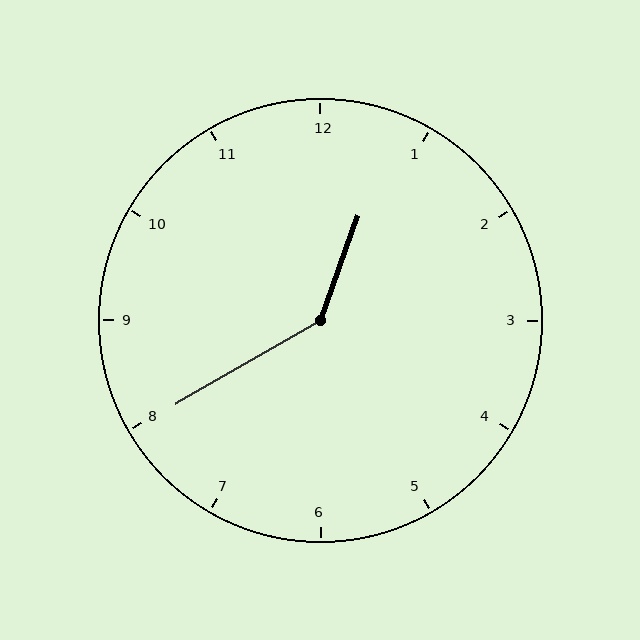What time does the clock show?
12:40.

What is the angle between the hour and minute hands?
Approximately 140 degrees.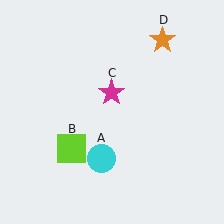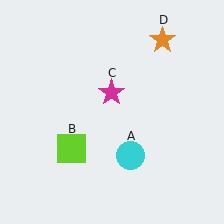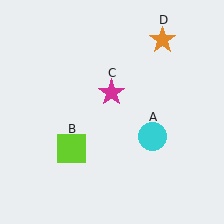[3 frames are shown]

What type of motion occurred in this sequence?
The cyan circle (object A) rotated counterclockwise around the center of the scene.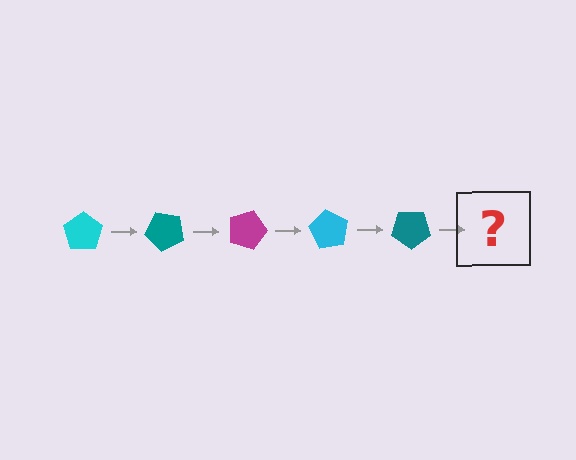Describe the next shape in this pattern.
It should be a magenta pentagon, rotated 225 degrees from the start.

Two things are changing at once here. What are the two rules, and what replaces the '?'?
The two rules are that it rotates 45 degrees each step and the color cycles through cyan, teal, and magenta. The '?' should be a magenta pentagon, rotated 225 degrees from the start.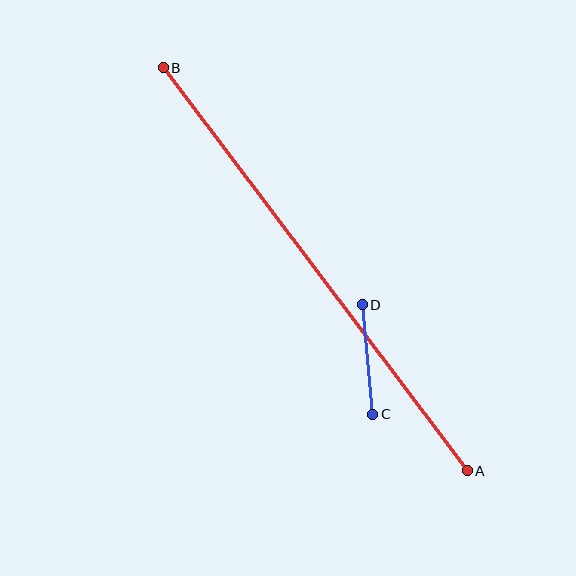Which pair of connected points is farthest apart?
Points A and B are farthest apart.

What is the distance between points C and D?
The distance is approximately 110 pixels.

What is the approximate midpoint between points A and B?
The midpoint is at approximately (315, 269) pixels.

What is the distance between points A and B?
The distance is approximately 505 pixels.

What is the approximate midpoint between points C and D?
The midpoint is at approximately (368, 360) pixels.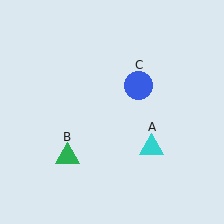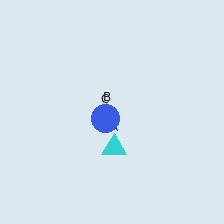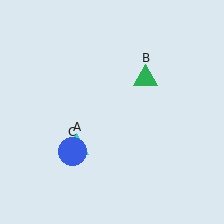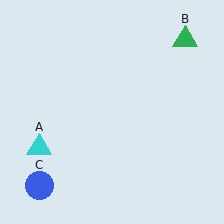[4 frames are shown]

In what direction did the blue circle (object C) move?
The blue circle (object C) moved down and to the left.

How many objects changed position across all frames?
3 objects changed position: cyan triangle (object A), green triangle (object B), blue circle (object C).